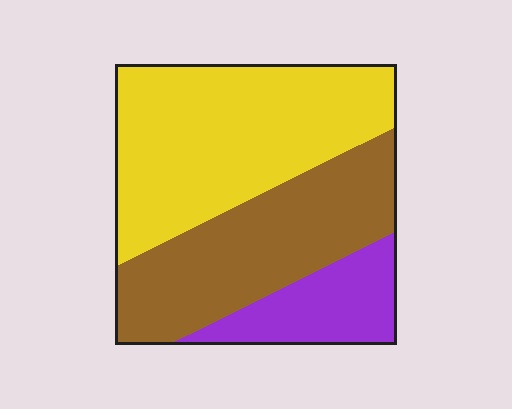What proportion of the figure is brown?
Brown takes up about three eighths (3/8) of the figure.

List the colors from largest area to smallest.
From largest to smallest: yellow, brown, purple.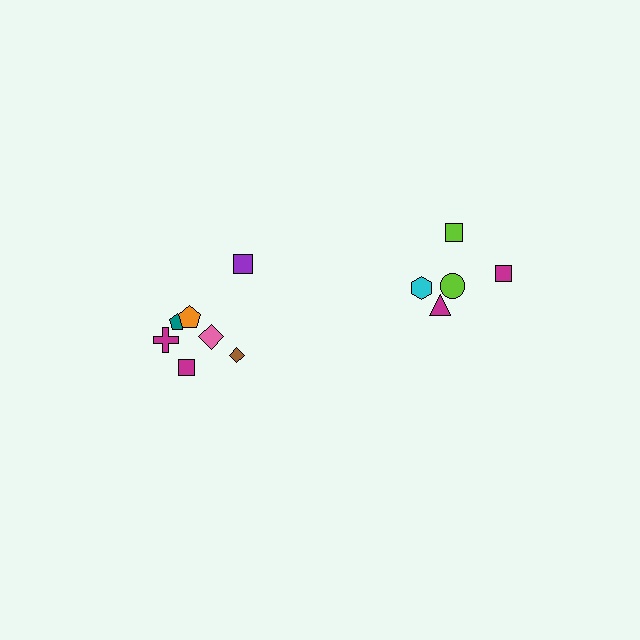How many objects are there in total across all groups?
There are 12 objects.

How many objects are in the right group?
There are 5 objects.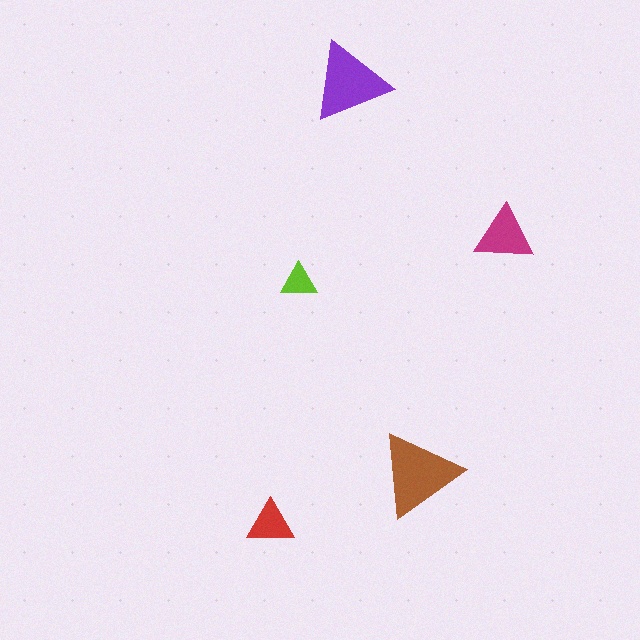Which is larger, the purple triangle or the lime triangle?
The purple one.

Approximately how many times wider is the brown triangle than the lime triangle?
About 2.5 times wider.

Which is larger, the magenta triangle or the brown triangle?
The brown one.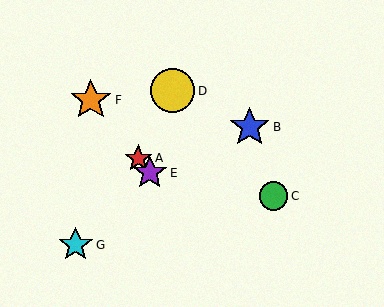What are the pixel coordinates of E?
Object E is at (150, 173).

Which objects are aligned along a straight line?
Objects A, E, F are aligned along a straight line.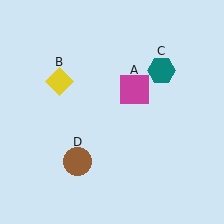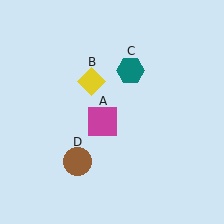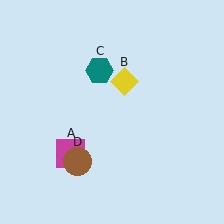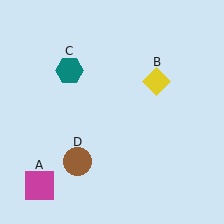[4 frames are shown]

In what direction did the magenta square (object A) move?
The magenta square (object A) moved down and to the left.